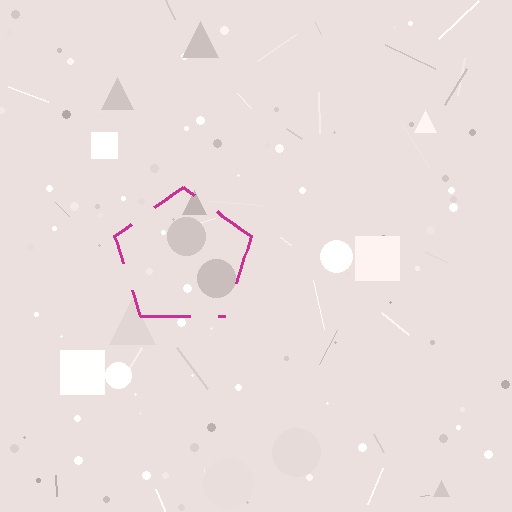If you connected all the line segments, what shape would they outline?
They would outline a pentagon.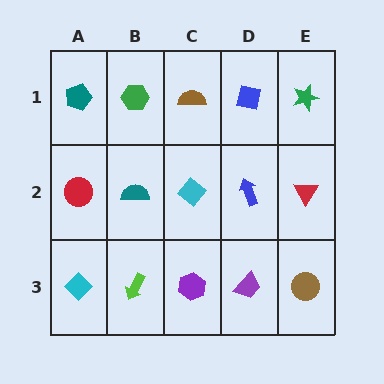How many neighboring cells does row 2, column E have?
3.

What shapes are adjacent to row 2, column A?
A teal pentagon (row 1, column A), a cyan diamond (row 3, column A), a teal semicircle (row 2, column B).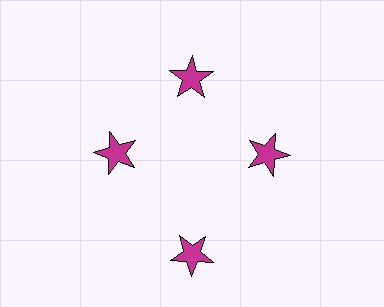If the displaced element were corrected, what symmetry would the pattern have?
It would have 4-fold rotational symmetry — the pattern would map onto itself every 90 degrees.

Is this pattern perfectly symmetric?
No. The 4 magenta stars are arranged in a ring, but one element near the 6 o'clock position is pushed outward from the center, breaking the 4-fold rotational symmetry.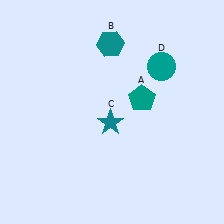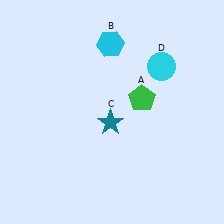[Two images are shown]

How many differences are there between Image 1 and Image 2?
There are 3 differences between the two images.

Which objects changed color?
A changed from teal to green. B changed from teal to cyan. D changed from teal to cyan.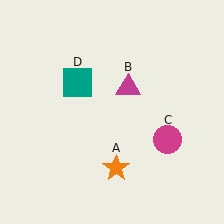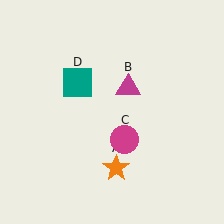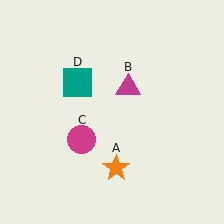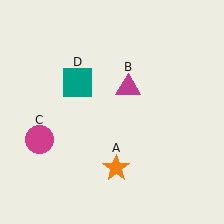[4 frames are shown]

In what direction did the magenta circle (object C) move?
The magenta circle (object C) moved left.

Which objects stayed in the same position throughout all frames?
Orange star (object A) and magenta triangle (object B) and teal square (object D) remained stationary.